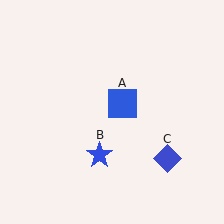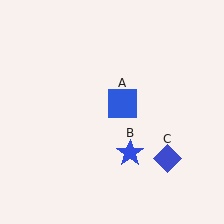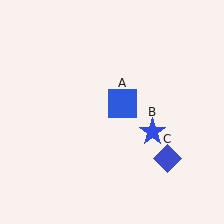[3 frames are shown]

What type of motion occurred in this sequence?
The blue star (object B) rotated counterclockwise around the center of the scene.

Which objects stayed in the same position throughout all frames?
Blue square (object A) and blue diamond (object C) remained stationary.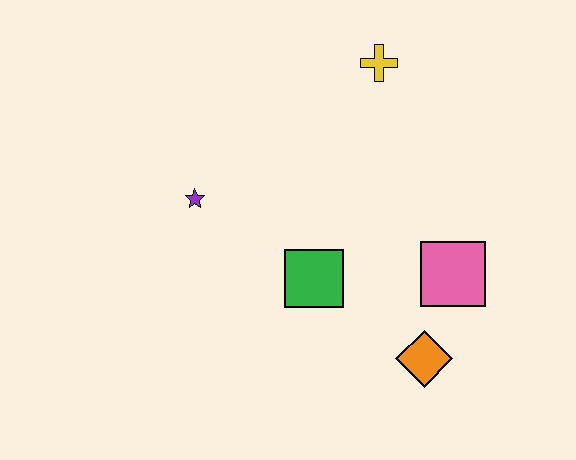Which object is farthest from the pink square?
The purple star is farthest from the pink square.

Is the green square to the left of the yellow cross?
Yes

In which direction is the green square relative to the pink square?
The green square is to the left of the pink square.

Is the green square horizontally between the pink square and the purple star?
Yes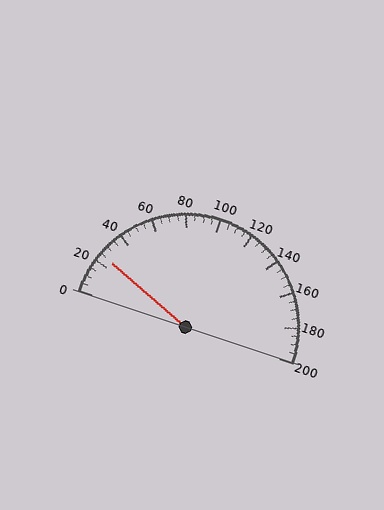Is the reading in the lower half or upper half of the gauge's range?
The reading is in the lower half of the range (0 to 200).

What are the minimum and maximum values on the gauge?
The gauge ranges from 0 to 200.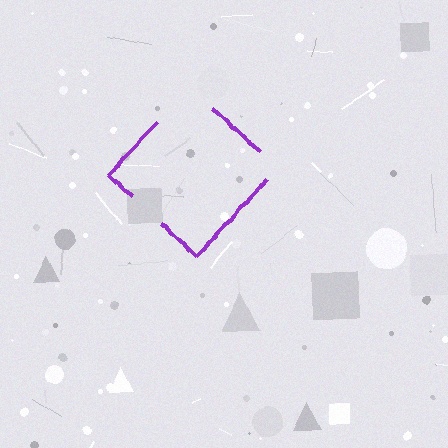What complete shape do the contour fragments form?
The contour fragments form a diamond.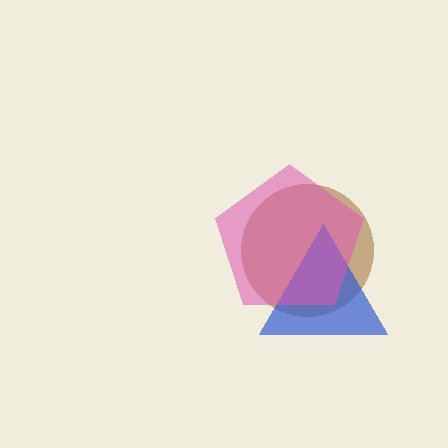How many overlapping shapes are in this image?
There are 3 overlapping shapes in the image.